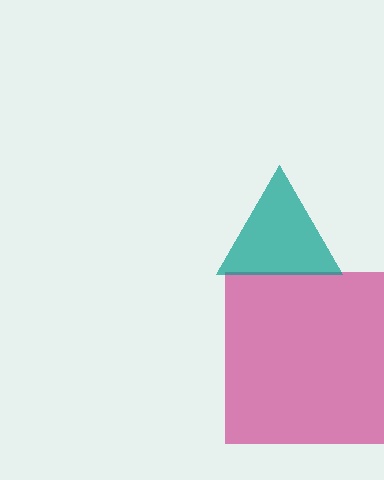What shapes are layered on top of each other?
The layered shapes are: a magenta square, a teal triangle.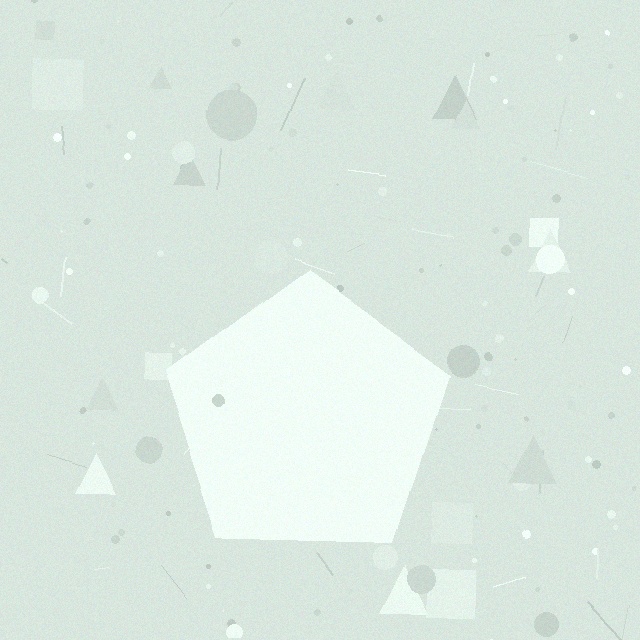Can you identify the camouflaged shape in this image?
The camouflaged shape is a pentagon.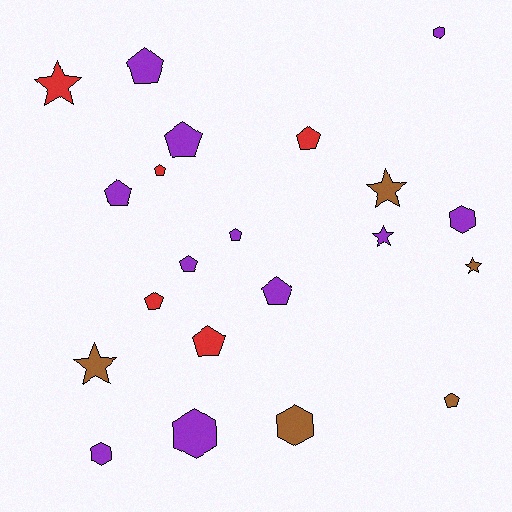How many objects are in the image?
There are 21 objects.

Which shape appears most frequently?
Pentagon, with 11 objects.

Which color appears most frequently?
Purple, with 11 objects.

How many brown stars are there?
There are 3 brown stars.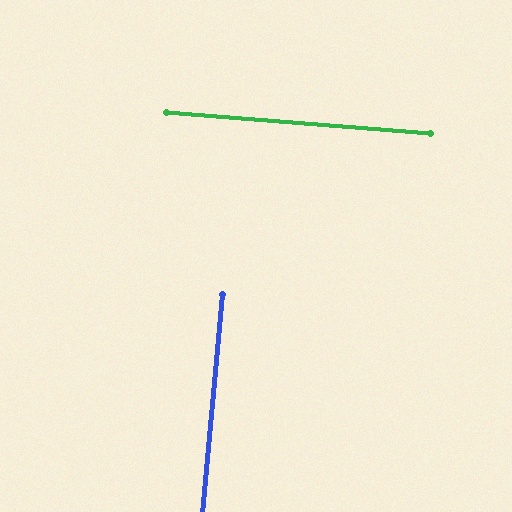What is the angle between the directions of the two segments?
Approximately 89 degrees.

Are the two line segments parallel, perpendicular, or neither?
Perpendicular — they meet at approximately 89°.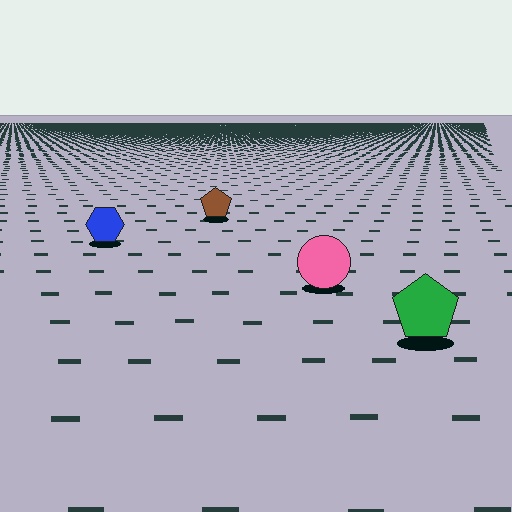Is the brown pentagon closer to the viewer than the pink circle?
No. The pink circle is closer — you can tell from the texture gradient: the ground texture is coarser near it.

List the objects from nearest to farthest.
From nearest to farthest: the green pentagon, the pink circle, the blue hexagon, the brown pentagon.